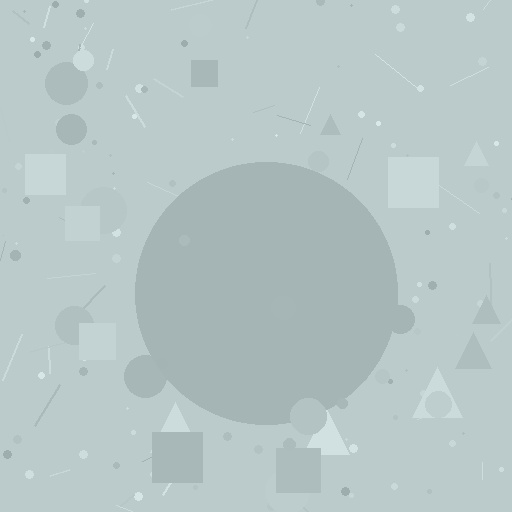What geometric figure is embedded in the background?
A circle is embedded in the background.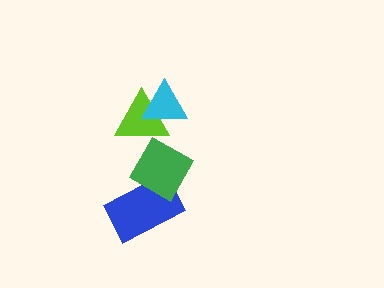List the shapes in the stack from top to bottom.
From top to bottom: the cyan triangle, the lime triangle, the green diamond, the blue rectangle.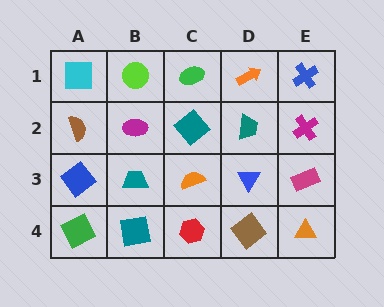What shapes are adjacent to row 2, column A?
A cyan square (row 1, column A), a blue diamond (row 3, column A), a magenta ellipse (row 2, column B).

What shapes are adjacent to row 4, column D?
A blue triangle (row 3, column D), a red hexagon (row 4, column C), an orange triangle (row 4, column E).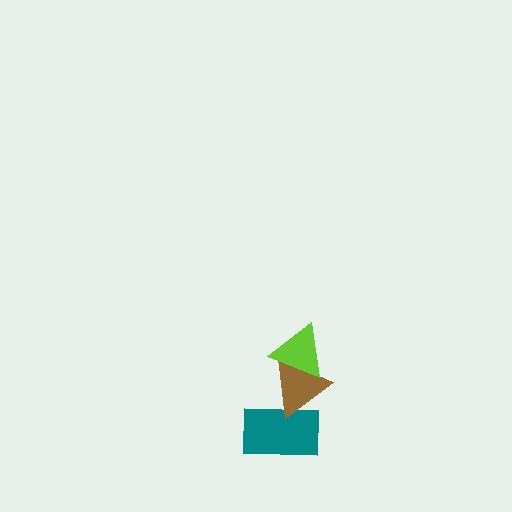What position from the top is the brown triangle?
The brown triangle is 2nd from the top.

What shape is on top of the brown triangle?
The lime triangle is on top of the brown triangle.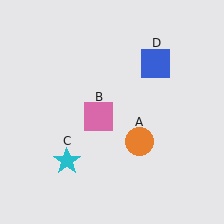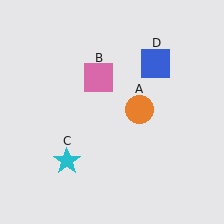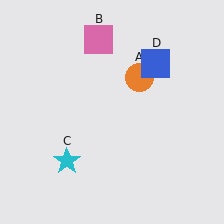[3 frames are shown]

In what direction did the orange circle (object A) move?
The orange circle (object A) moved up.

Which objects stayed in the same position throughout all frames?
Cyan star (object C) and blue square (object D) remained stationary.